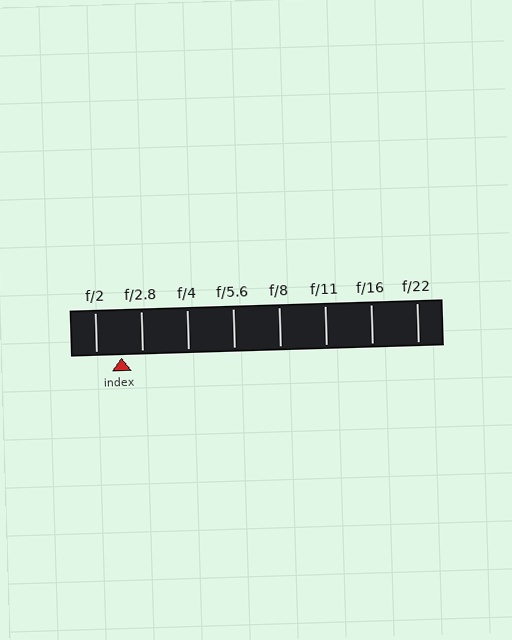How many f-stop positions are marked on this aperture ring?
There are 8 f-stop positions marked.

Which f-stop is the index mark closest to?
The index mark is closest to f/2.8.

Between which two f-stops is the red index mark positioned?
The index mark is between f/2 and f/2.8.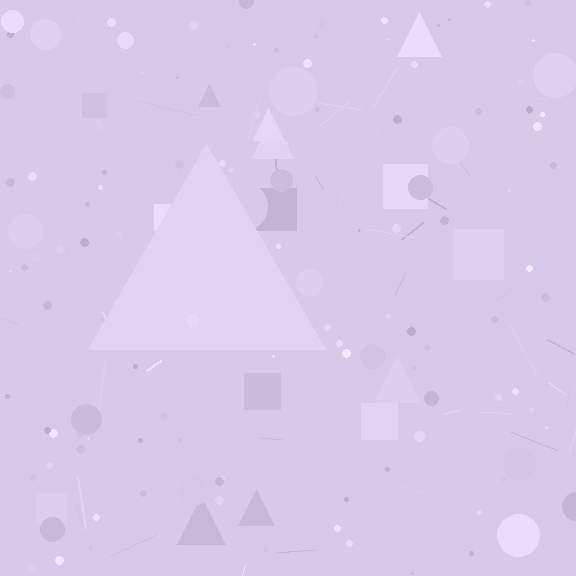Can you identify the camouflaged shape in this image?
The camouflaged shape is a triangle.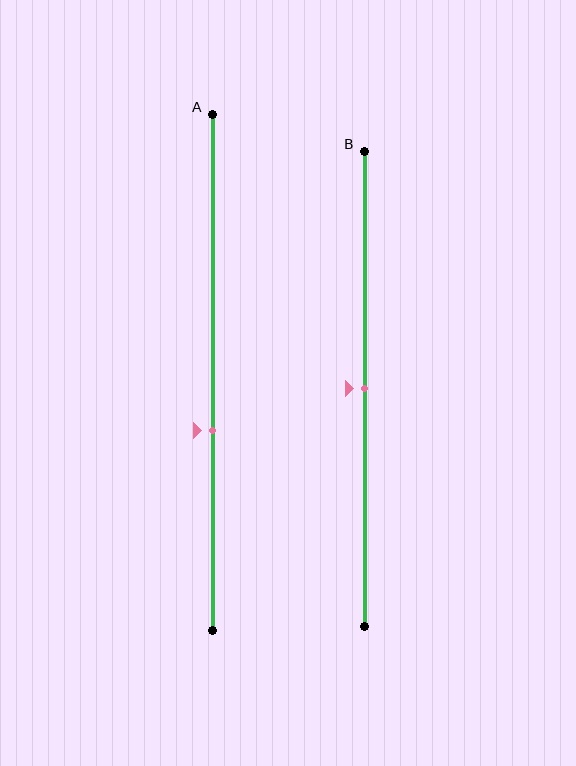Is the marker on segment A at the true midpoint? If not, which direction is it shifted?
No, the marker on segment A is shifted downward by about 11% of the segment length.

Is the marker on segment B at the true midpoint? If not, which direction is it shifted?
Yes, the marker on segment B is at the true midpoint.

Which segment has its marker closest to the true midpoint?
Segment B has its marker closest to the true midpoint.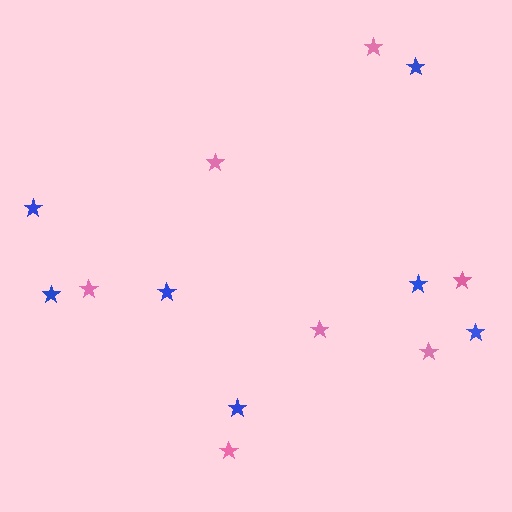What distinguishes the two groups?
There are 2 groups: one group of pink stars (7) and one group of blue stars (7).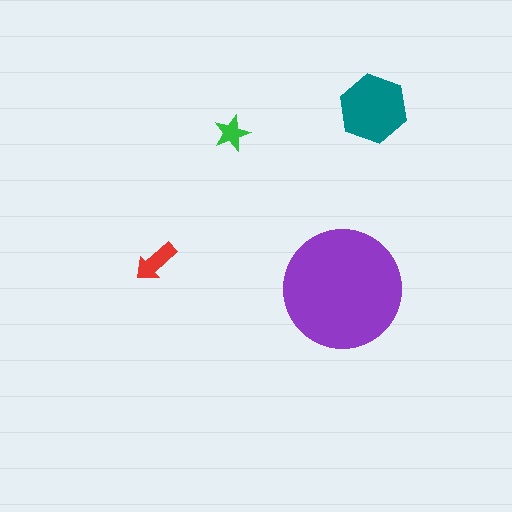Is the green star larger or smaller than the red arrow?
Smaller.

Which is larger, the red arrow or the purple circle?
The purple circle.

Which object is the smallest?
The green star.